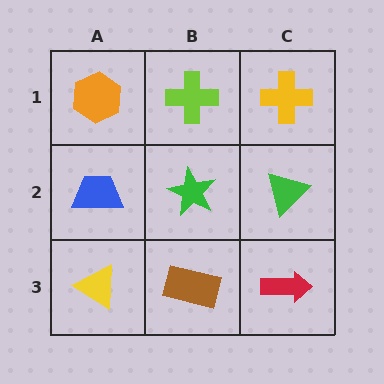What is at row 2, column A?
A blue trapezoid.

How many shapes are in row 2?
3 shapes.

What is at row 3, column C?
A red arrow.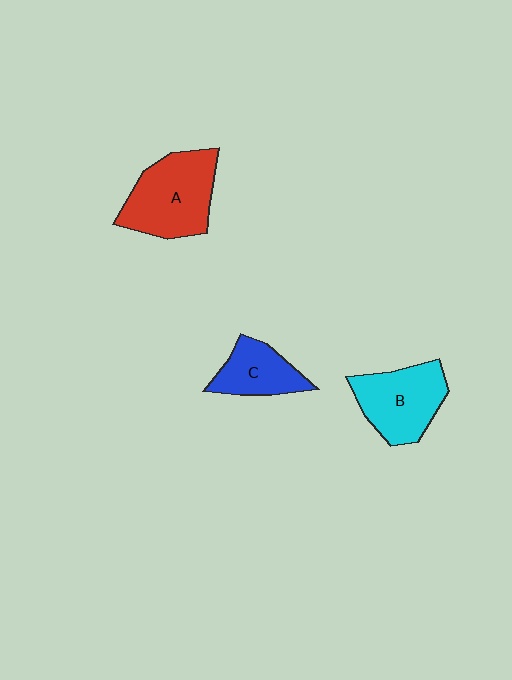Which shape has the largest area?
Shape A (red).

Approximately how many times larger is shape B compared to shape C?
Approximately 1.4 times.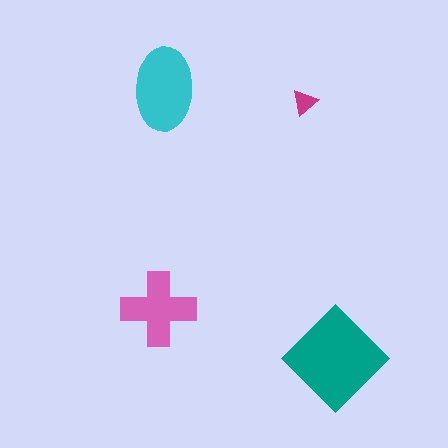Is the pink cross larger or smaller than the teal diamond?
Smaller.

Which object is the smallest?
The magenta triangle.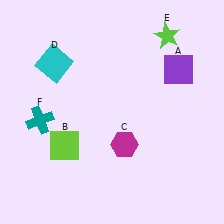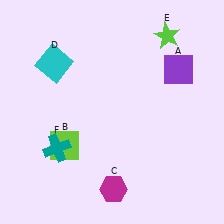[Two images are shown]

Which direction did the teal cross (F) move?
The teal cross (F) moved down.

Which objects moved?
The objects that moved are: the magenta hexagon (C), the teal cross (F).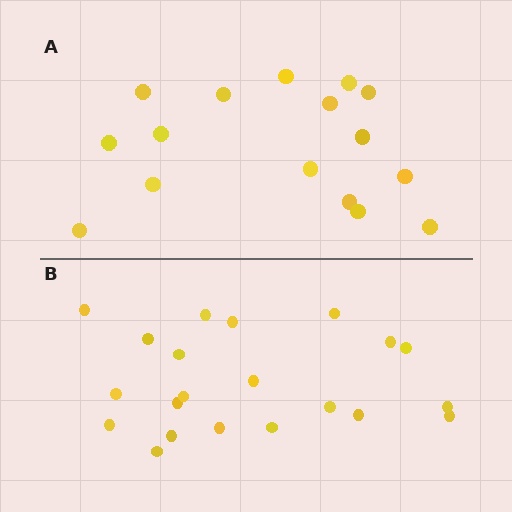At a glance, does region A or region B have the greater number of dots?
Region B (the bottom region) has more dots.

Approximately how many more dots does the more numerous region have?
Region B has about 5 more dots than region A.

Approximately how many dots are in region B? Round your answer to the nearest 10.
About 20 dots. (The exact count is 21, which rounds to 20.)